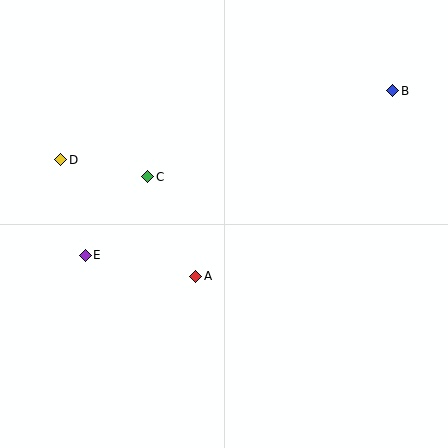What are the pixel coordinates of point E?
Point E is at (85, 255).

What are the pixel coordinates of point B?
Point B is at (393, 91).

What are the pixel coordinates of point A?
Point A is at (196, 276).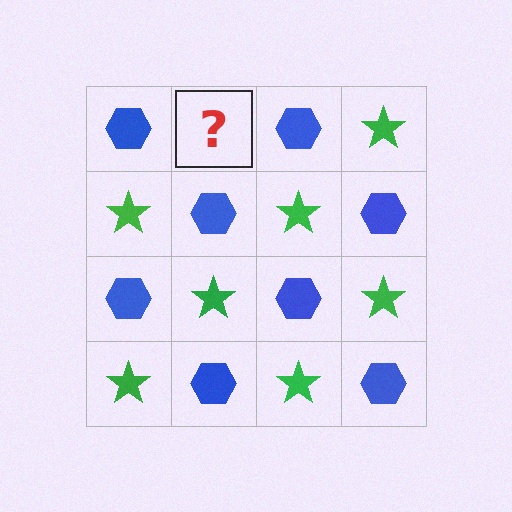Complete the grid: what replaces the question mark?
The question mark should be replaced with a green star.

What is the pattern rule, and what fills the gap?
The rule is that it alternates blue hexagon and green star in a checkerboard pattern. The gap should be filled with a green star.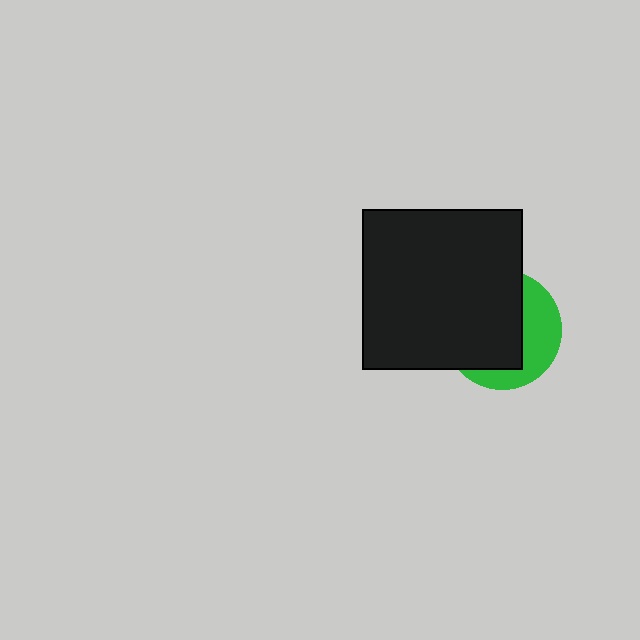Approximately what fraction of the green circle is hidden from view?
Roughly 63% of the green circle is hidden behind the black square.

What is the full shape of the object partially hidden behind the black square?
The partially hidden object is a green circle.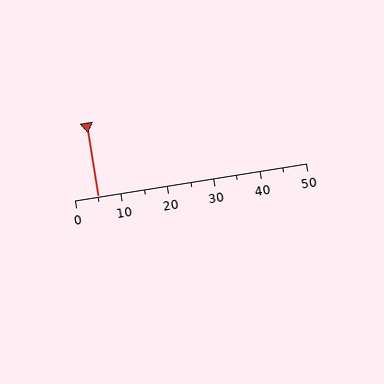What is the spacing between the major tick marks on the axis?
The major ticks are spaced 10 apart.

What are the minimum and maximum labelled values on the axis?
The axis runs from 0 to 50.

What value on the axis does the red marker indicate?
The marker indicates approximately 5.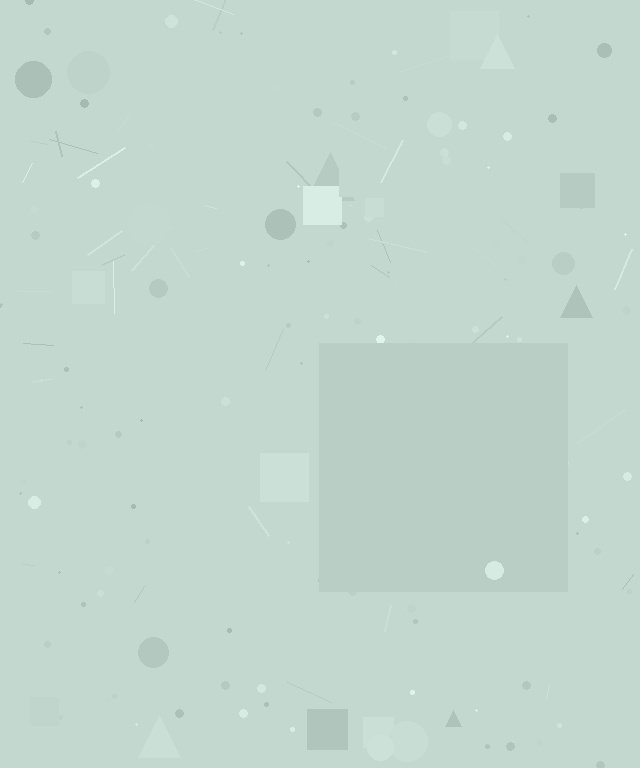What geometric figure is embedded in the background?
A square is embedded in the background.